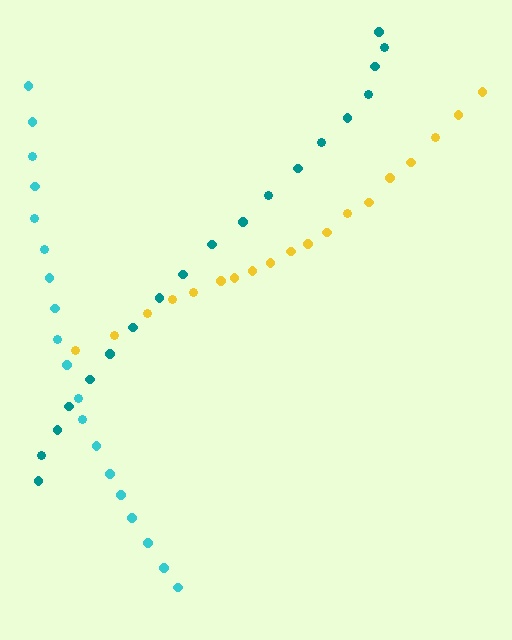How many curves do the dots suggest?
There are 3 distinct paths.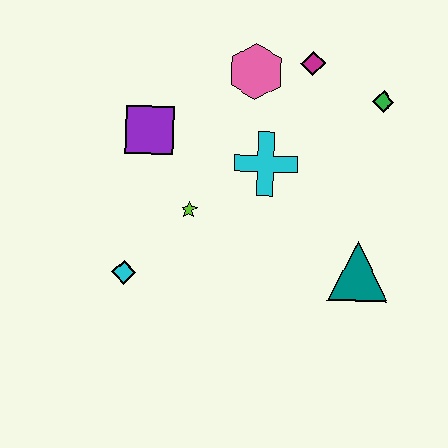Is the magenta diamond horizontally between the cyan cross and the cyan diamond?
No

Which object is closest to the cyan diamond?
The lime star is closest to the cyan diamond.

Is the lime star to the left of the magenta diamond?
Yes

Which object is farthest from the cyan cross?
The cyan diamond is farthest from the cyan cross.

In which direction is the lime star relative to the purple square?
The lime star is below the purple square.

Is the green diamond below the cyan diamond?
No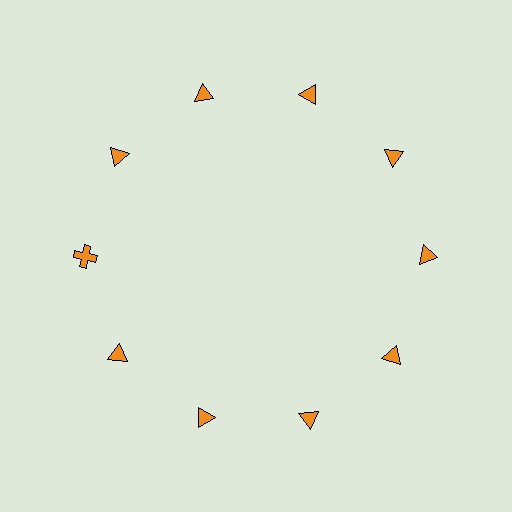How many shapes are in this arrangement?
There are 10 shapes arranged in a ring pattern.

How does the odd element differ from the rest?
It has a different shape: cross instead of triangle.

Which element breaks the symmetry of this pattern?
The orange cross at roughly the 9 o'clock position breaks the symmetry. All other shapes are orange triangles.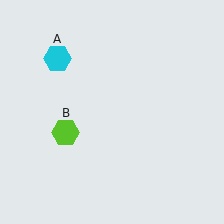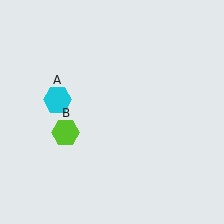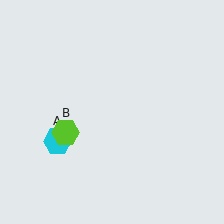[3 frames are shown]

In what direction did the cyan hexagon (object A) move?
The cyan hexagon (object A) moved down.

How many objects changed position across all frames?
1 object changed position: cyan hexagon (object A).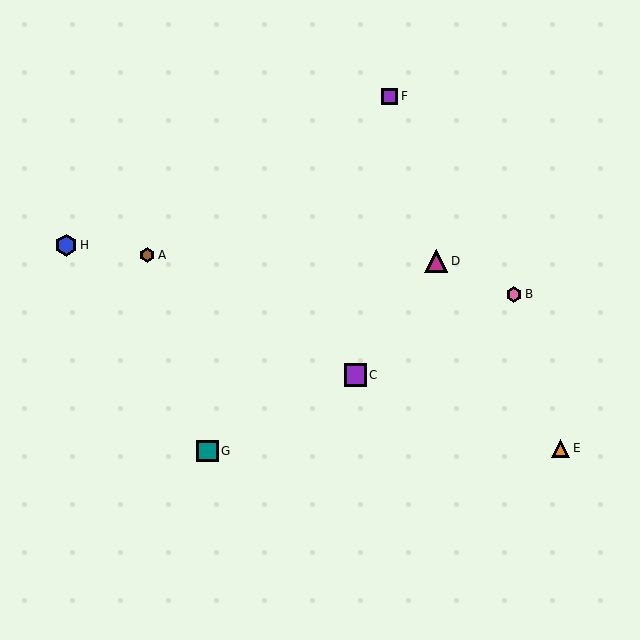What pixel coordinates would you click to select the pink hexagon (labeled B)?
Click at (514, 294) to select the pink hexagon B.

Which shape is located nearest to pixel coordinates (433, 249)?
The magenta triangle (labeled D) at (436, 261) is nearest to that location.